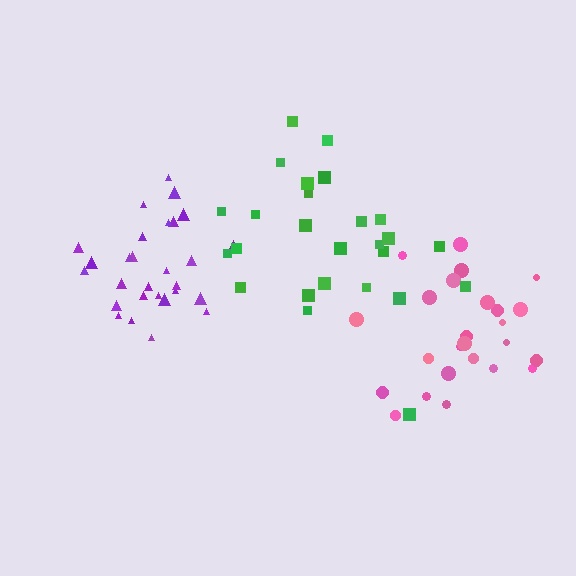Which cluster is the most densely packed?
Purple.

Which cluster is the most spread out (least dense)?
Green.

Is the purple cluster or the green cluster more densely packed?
Purple.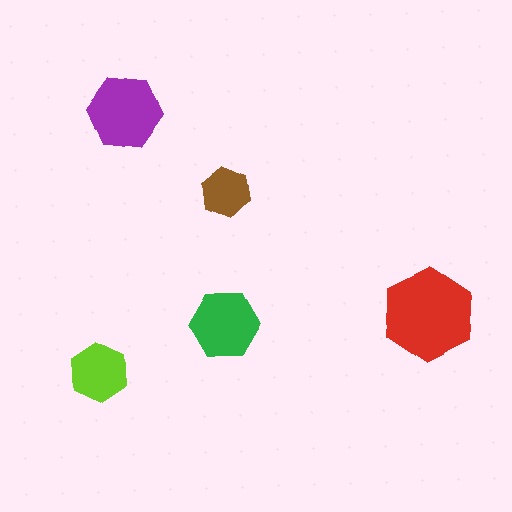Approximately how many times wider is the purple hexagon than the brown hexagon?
About 1.5 times wider.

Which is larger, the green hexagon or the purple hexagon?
The purple one.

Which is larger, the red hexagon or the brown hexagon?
The red one.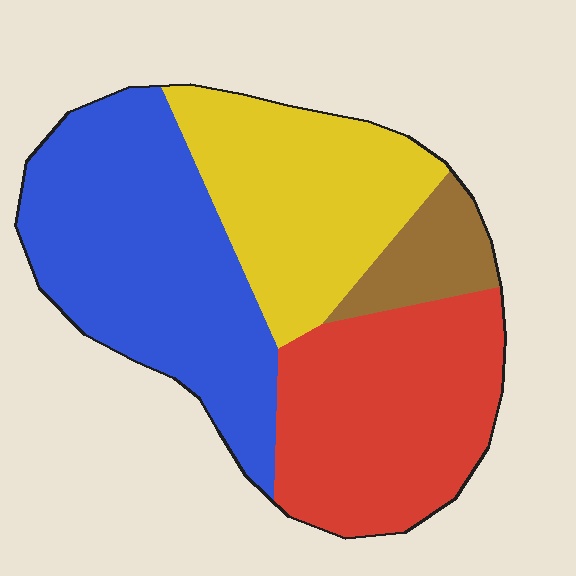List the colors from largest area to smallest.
From largest to smallest: blue, red, yellow, brown.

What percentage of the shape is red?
Red takes up between a sixth and a third of the shape.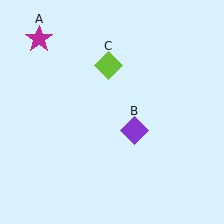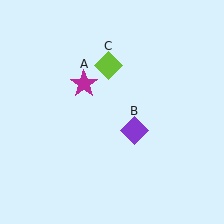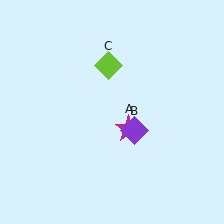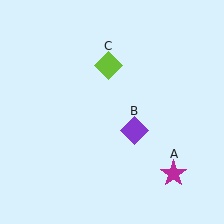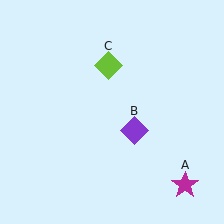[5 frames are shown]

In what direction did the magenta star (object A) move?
The magenta star (object A) moved down and to the right.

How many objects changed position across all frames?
1 object changed position: magenta star (object A).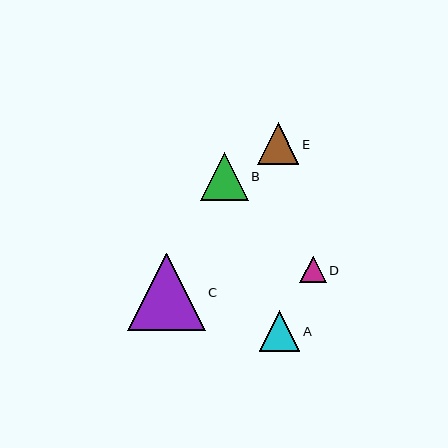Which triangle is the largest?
Triangle C is the largest with a size of approximately 78 pixels.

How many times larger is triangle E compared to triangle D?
Triangle E is approximately 1.6 times the size of triangle D.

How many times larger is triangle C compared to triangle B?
Triangle C is approximately 1.6 times the size of triangle B.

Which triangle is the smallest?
Triangle D is the smallest with a size of approximately 26 pixels.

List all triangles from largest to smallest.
From largest to smallest: C, B, E, A, D.